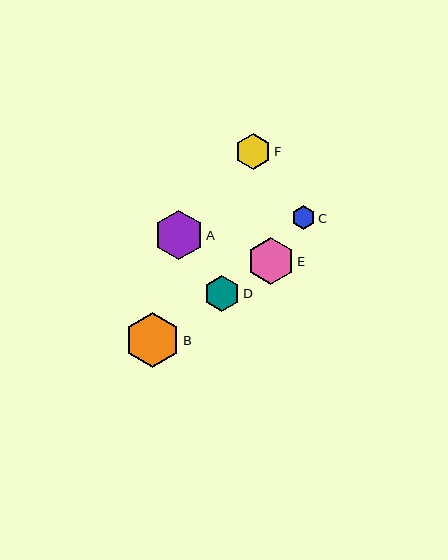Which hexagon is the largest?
Hexagon B is the largest with a size of approximately 55 pixels.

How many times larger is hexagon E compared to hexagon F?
Hexagon E is approximately 1.3 times the size of hexagon F.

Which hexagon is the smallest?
Hexagon C is the smallest with a size of approximately 23 pixels.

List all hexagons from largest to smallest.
From largest to smallest: B, A, E, F, D, C.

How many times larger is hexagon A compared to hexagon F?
Hexagon A is approximately 1.4 times the size of hexagon F.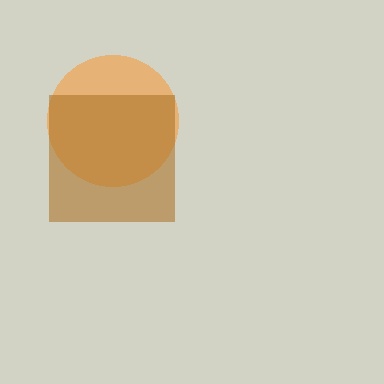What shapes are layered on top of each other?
The layered shapes are: an orange circle, a brown square.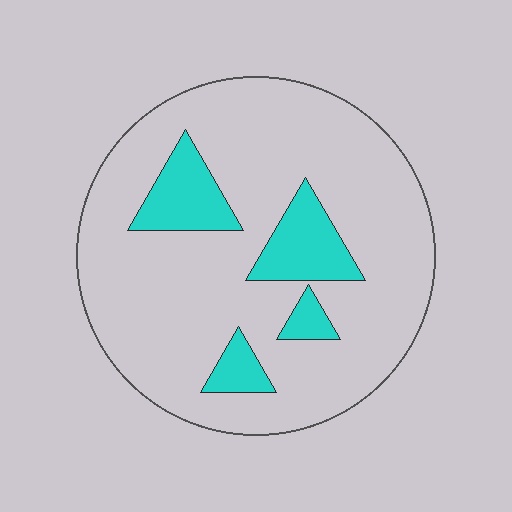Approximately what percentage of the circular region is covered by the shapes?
Approximately 15%.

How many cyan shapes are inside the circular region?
4.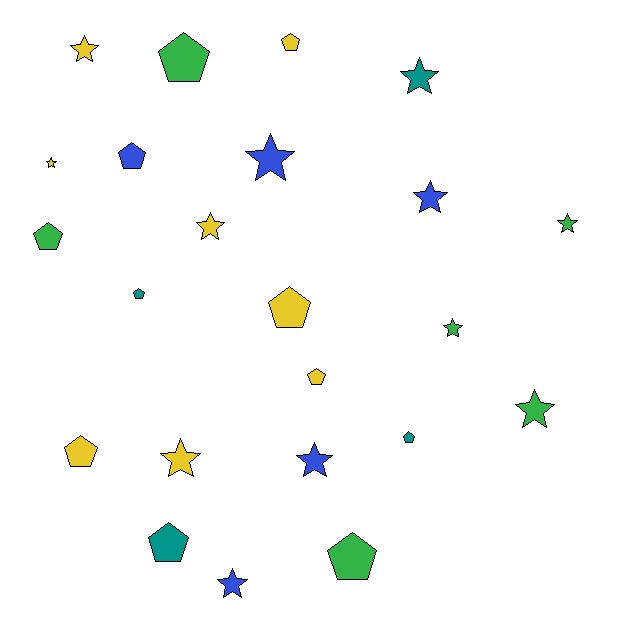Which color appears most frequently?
Yellow, with 8 objects.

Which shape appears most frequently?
Star, with 12 objects.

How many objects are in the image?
There are 23 objects.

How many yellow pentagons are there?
There are 4 yellow pentagons.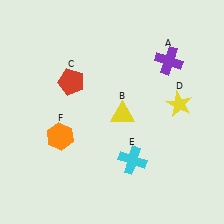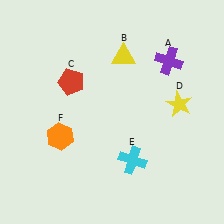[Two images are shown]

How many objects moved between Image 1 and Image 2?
1 object moved between the two images.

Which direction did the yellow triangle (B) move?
The yellow triangle (B) moved up.